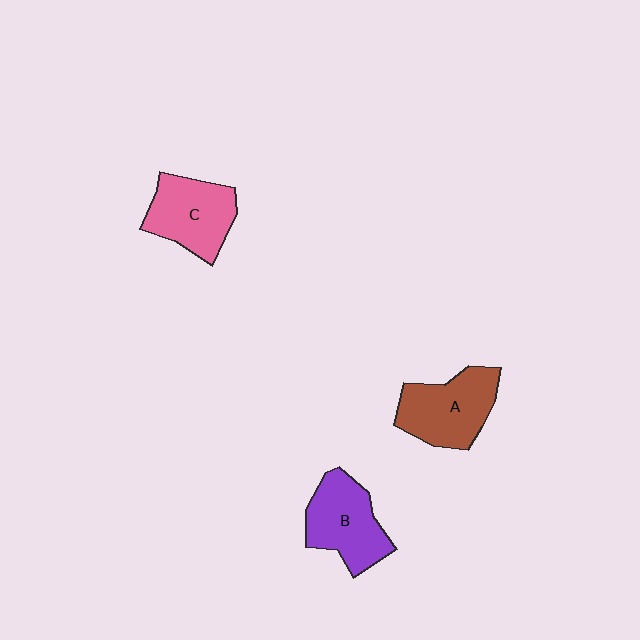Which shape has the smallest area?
Shape C (pink).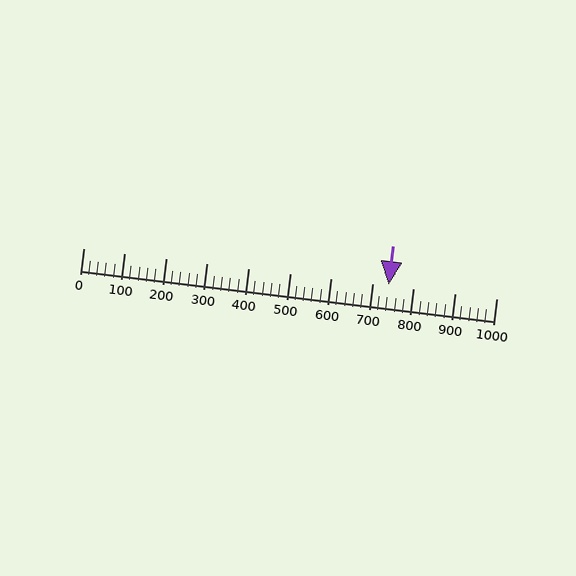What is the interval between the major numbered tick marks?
The major tick marks are spaced 100 units apart.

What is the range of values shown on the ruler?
The ruler shows values from 0 to 1000.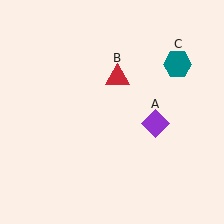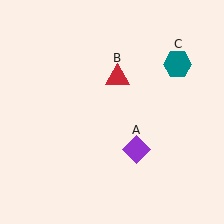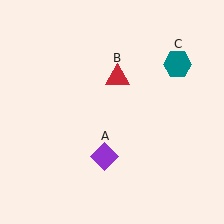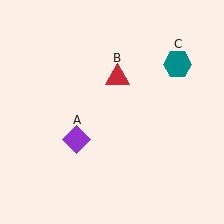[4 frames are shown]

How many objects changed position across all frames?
1 object changed position: purple diamond (object A).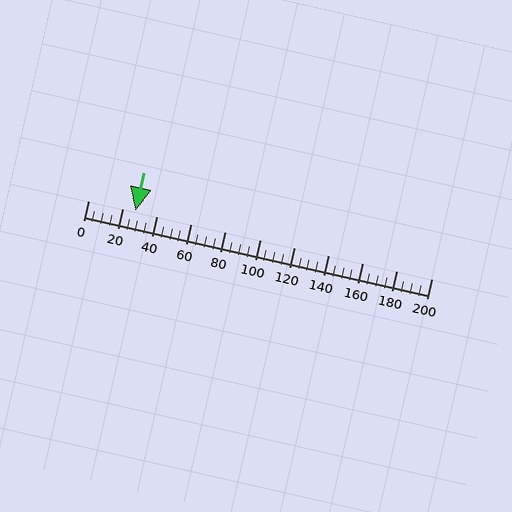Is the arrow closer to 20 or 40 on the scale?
The arrow is closer to 20.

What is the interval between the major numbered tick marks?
The major tick marks are spaced 20 units apart.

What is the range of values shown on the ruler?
The ruler shows values from 0 to 200.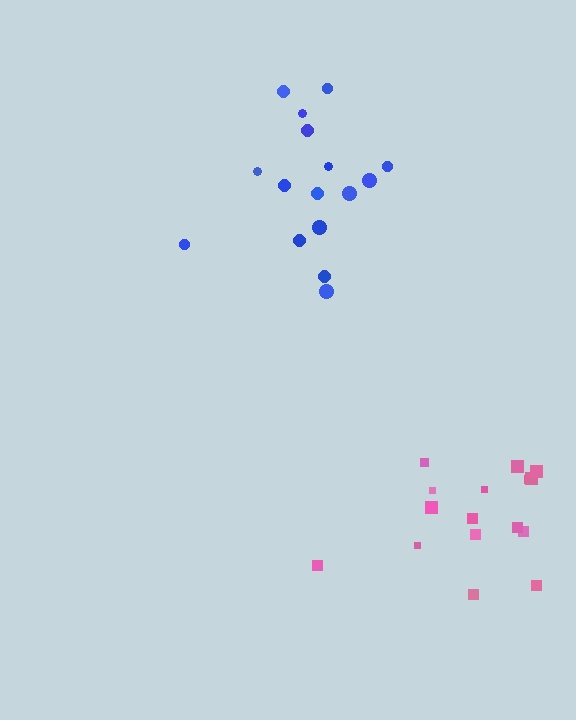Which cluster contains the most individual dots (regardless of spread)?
Blue (16).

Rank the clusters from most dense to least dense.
blue, pink.